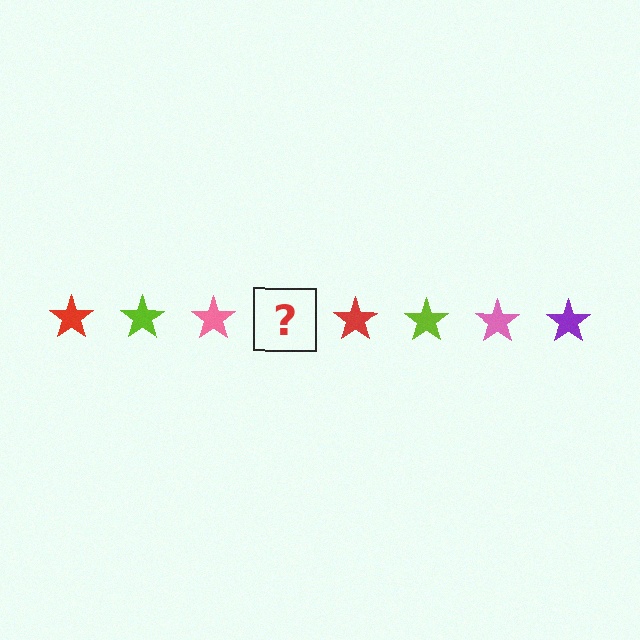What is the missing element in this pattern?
The missing element is a purple star.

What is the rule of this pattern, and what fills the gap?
The rule is that the pattern cycles through red, lime, pink, purple stars. The gap should be filled with a purple star.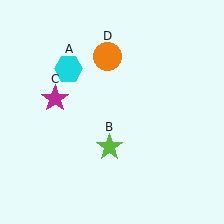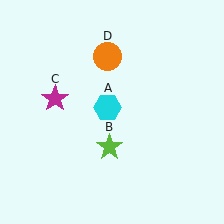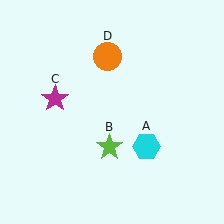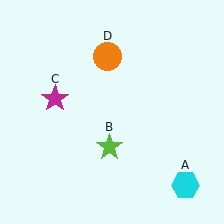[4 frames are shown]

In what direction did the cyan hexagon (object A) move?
The cyan hexagon (object A) moved down and to the right.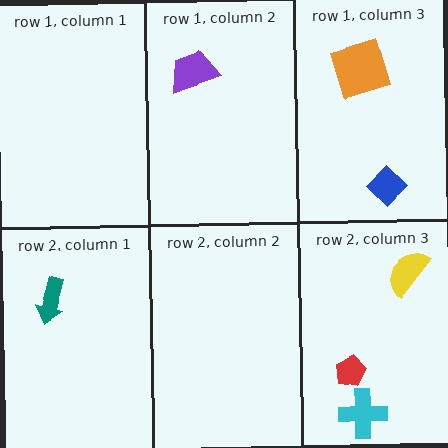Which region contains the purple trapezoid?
The row 1, column 2 region.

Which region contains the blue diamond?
The row 1, column 3 region.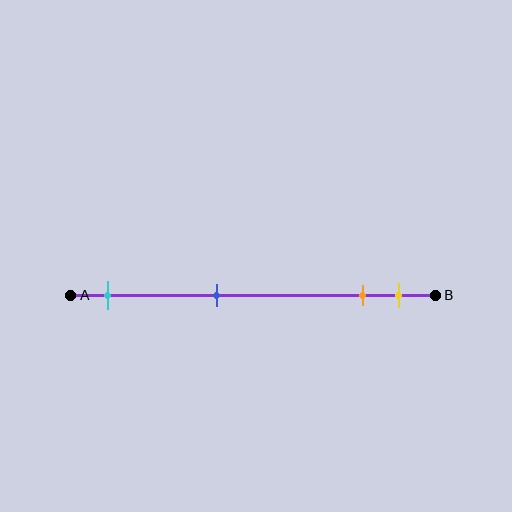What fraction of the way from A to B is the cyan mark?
The cyan mark is approximately 10% (0.1) of the way from A to B.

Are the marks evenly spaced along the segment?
No, the marks are not evenly spaced.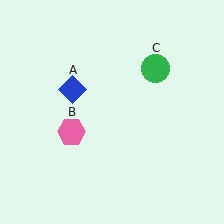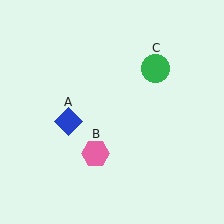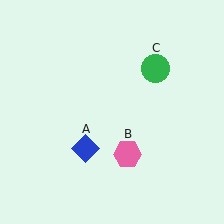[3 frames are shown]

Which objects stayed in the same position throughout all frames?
Green circle (object C) remained stationary.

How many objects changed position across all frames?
2 objects changed position: blue diamond (object A), pink hexagon (object B).